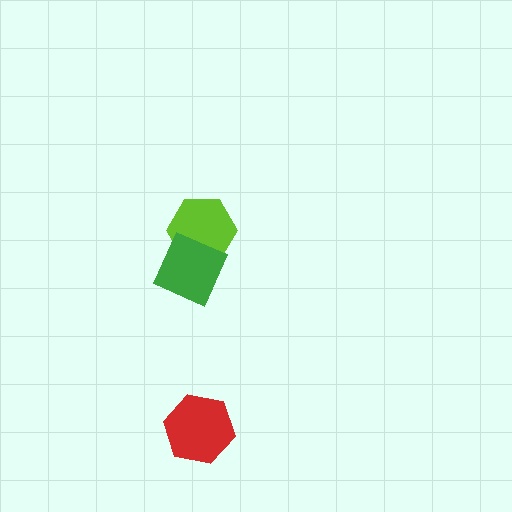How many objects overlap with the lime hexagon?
1 object overlaps with the lime hexagon.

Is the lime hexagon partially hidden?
Yes, it is partially covered by another shape.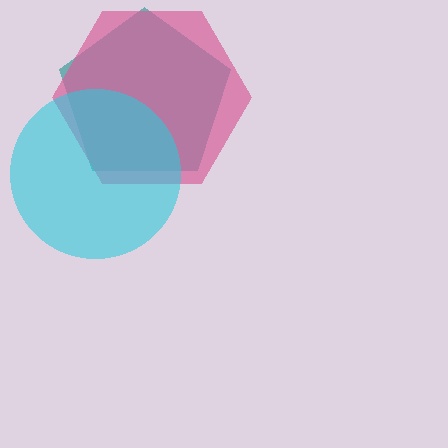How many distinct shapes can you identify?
There are 3 distinct shapes: a teal pentagon, a pink hexagon, a cyan circle.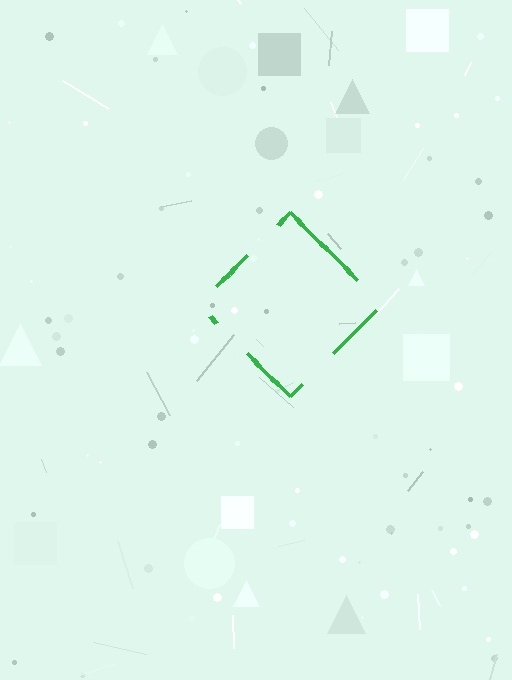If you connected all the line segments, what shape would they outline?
They would outline a diamond.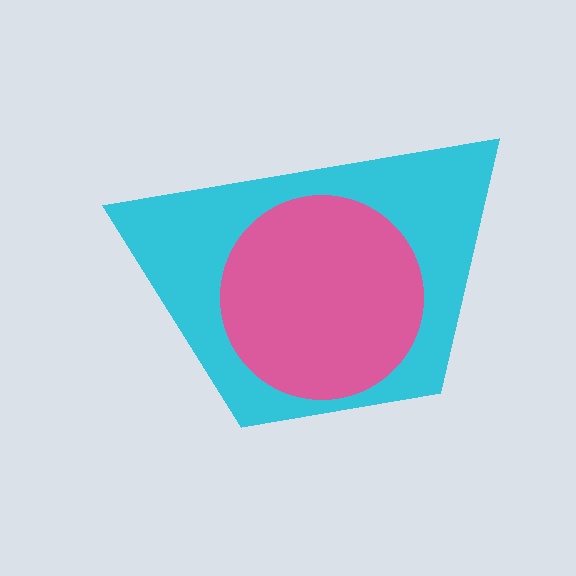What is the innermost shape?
The pink circle.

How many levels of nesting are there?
2.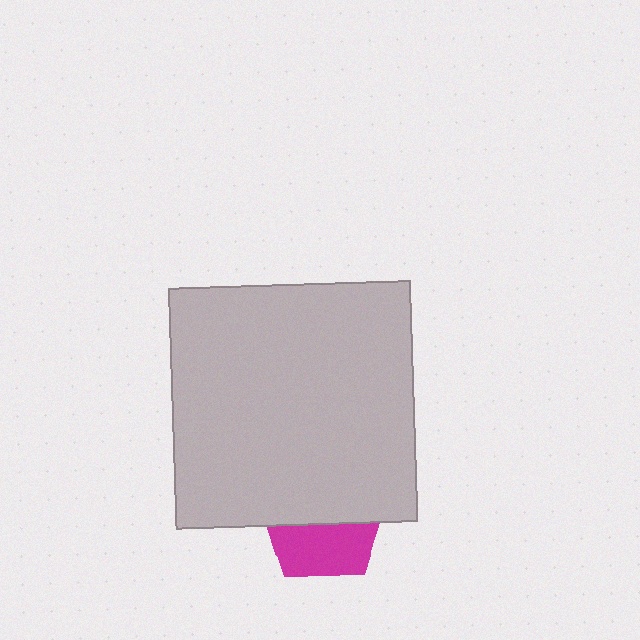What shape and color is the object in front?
The object in front is a light gray rectangle.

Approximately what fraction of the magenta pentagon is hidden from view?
Roughly 56% of the magenta pentagon is hidden behind the light gray rectangle.